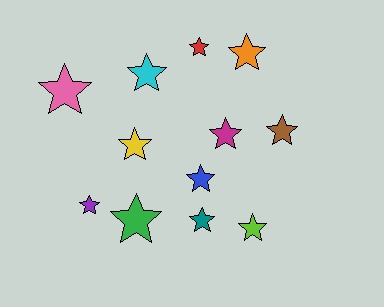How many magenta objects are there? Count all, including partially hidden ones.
There is 1 magenta object.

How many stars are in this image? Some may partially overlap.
There are 12 stars.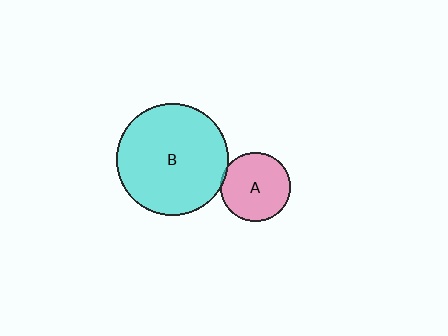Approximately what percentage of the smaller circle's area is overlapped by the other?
Approximately 5%.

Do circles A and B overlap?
Yes.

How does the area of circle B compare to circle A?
Approximately 2.6 times.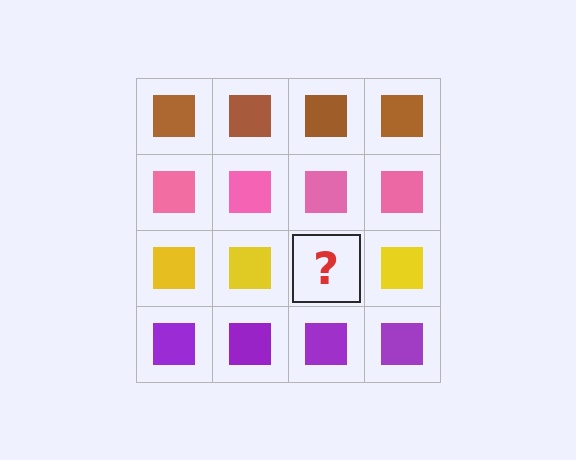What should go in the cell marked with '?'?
The missing cell should contain a yellow square.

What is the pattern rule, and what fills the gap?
The rule is that each row has a consistent color. The gap should be filled with a yellow square.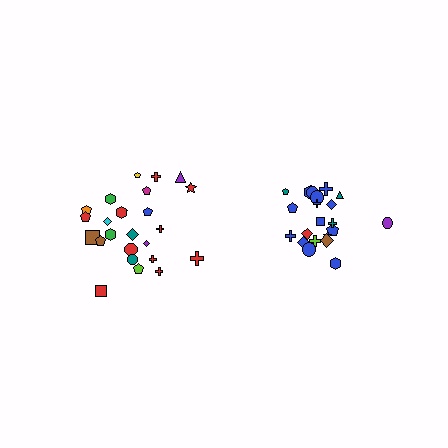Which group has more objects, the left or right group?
The left group.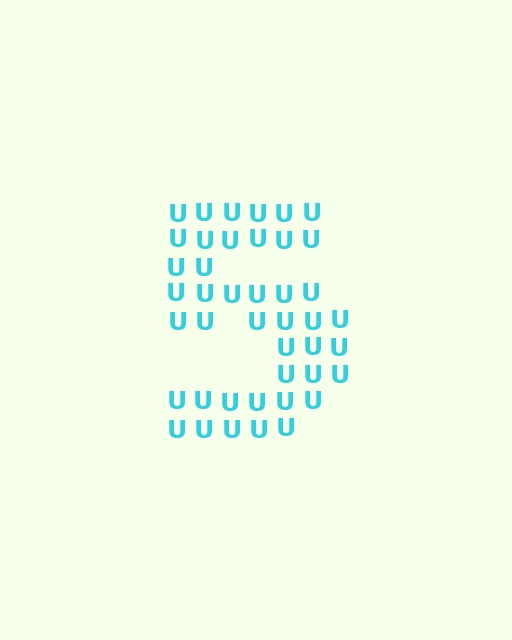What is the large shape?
The large shape is the digit 5.